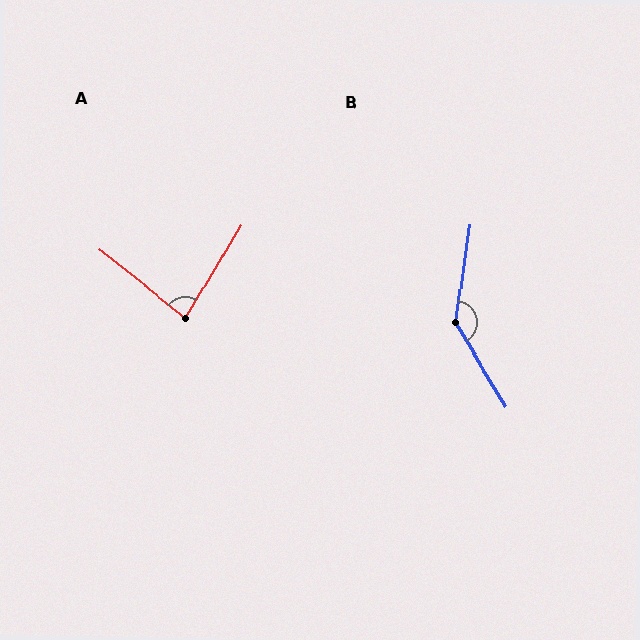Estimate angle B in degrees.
Approximately 140 degrees.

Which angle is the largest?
B, at approximately 140 degrees.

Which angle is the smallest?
A, at approximately 83 degrees.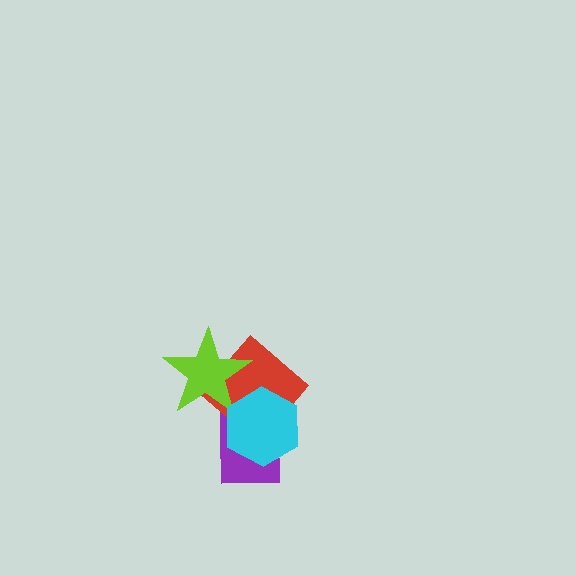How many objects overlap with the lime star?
3 objects overlap with the lime star.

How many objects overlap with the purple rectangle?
3 objects overlap with the purple rectangle.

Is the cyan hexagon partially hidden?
No, no other shape covers it.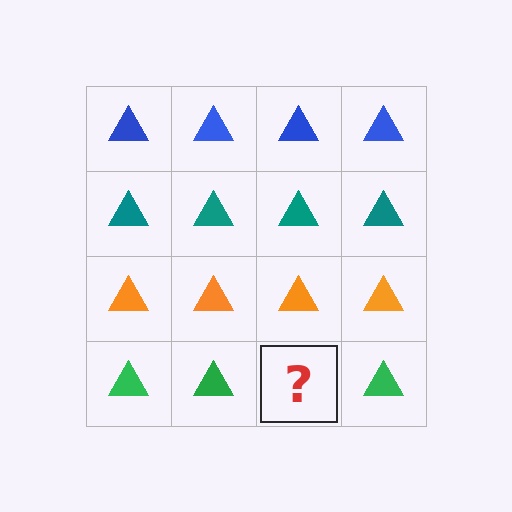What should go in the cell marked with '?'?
The missing cell should contain a green triangle.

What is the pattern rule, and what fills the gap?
The rule is that each row has a consistent color. The gap should be filled with a green triangle.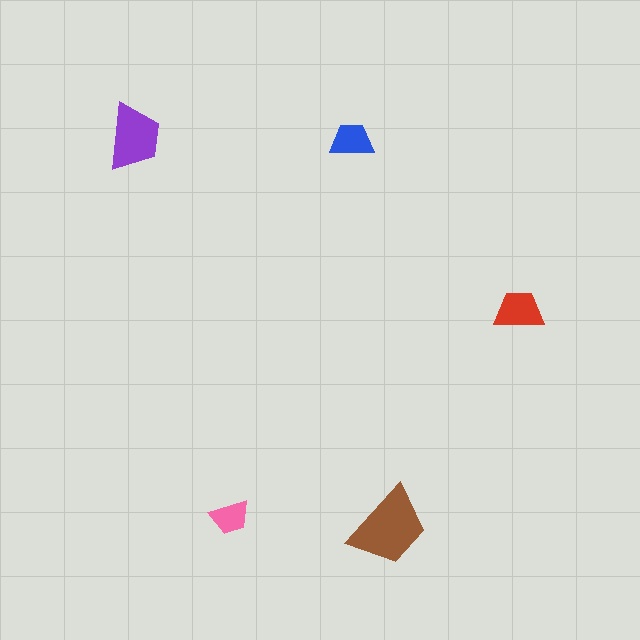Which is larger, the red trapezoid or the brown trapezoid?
The brown one.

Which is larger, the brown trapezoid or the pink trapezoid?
The brown one.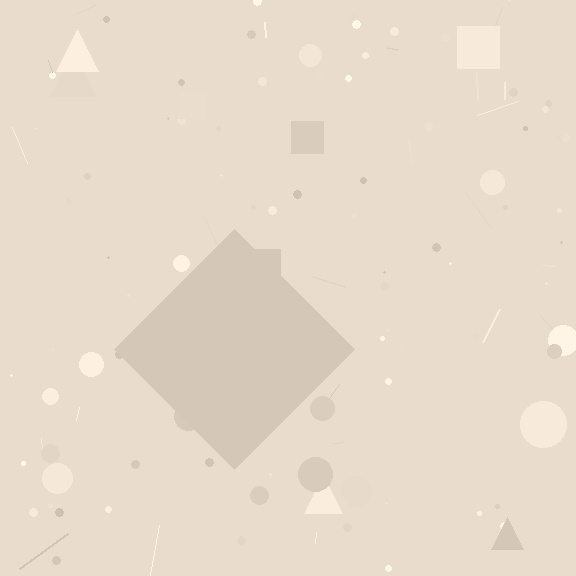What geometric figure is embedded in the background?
A diamond is embedded in the background.